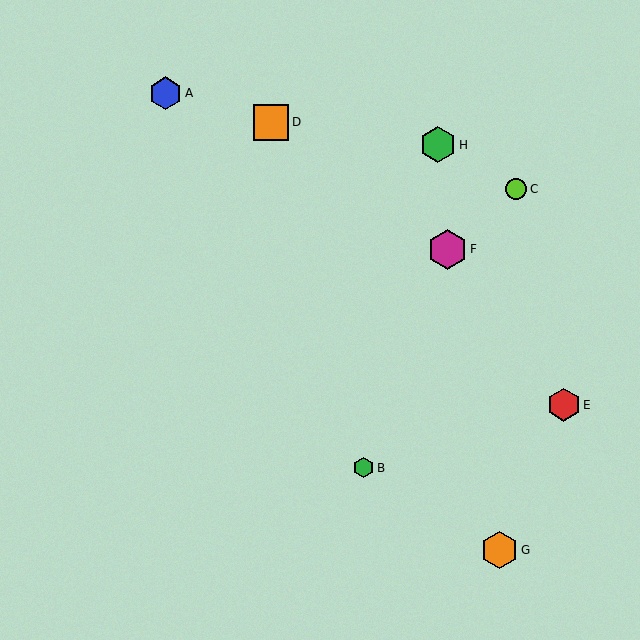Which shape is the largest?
The magenta hexagon (labeled F) is the largest.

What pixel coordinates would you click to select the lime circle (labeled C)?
Click at (516, 189) to select the lime circle C.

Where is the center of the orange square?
The center of the orange square is at (271, 122).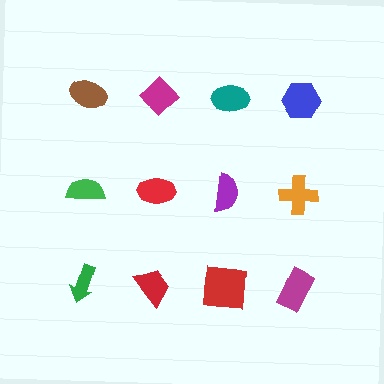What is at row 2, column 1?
A green semicircle.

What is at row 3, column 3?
A red square.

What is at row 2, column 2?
A red ellipse.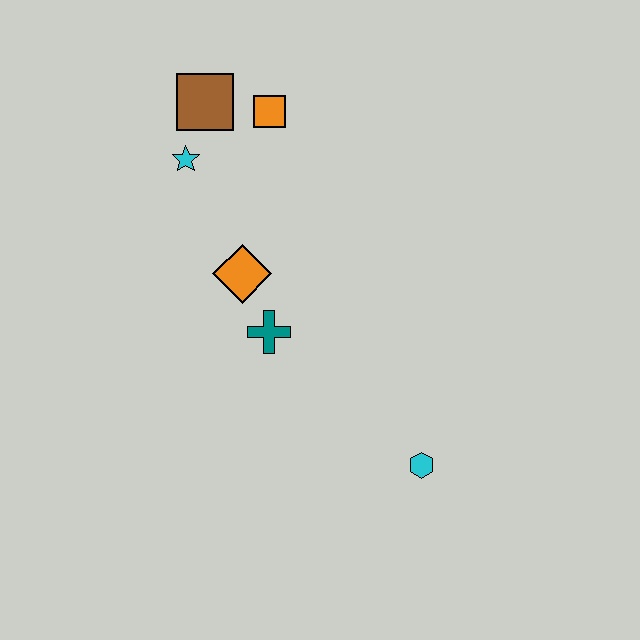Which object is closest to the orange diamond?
The teal cross is closest to the orange diamond.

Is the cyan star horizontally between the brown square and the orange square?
No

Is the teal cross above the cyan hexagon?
Yes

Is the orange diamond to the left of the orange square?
Yes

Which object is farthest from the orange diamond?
The cyan hexagon is farthest from the orange diamond.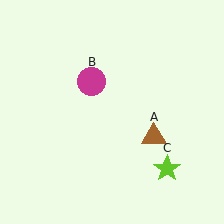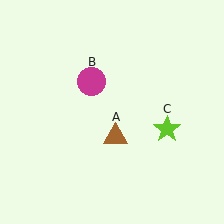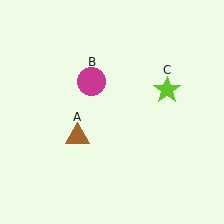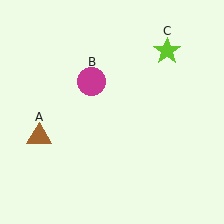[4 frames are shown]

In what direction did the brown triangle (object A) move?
The brown triangle (object A) moved left.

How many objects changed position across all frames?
2 objects changed position: brown triangle (object A), lime star (object C).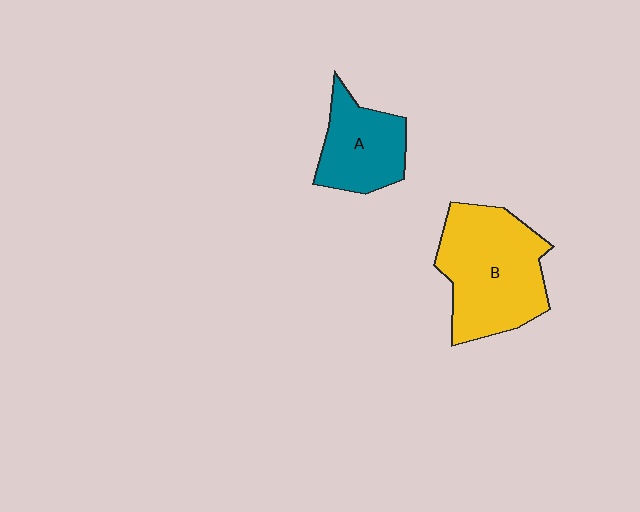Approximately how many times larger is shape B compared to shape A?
Approximately 1.7 times.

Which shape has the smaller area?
Shape A (teal).